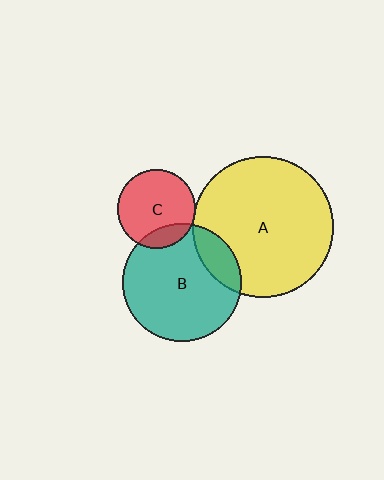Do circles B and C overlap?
Yes.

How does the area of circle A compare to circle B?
Approximately 1.4 times.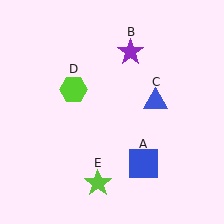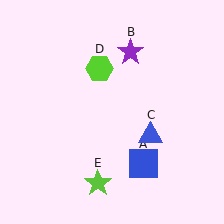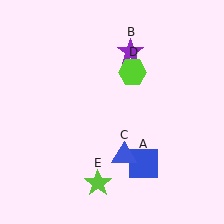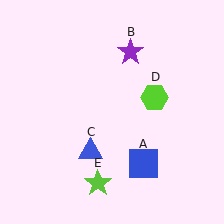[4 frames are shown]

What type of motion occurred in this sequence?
The blue triangle (object C), lime hexagon (object D) rotated clockwise around the center of the scene.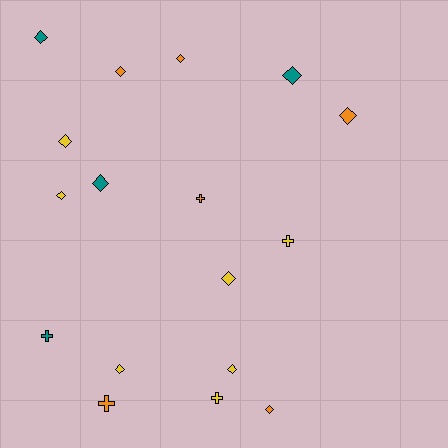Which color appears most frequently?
Yellow, with 7 objects.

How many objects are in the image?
There are 17 objects.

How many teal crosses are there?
There is 1 teal cross.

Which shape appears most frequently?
Diamond, with 12 objects.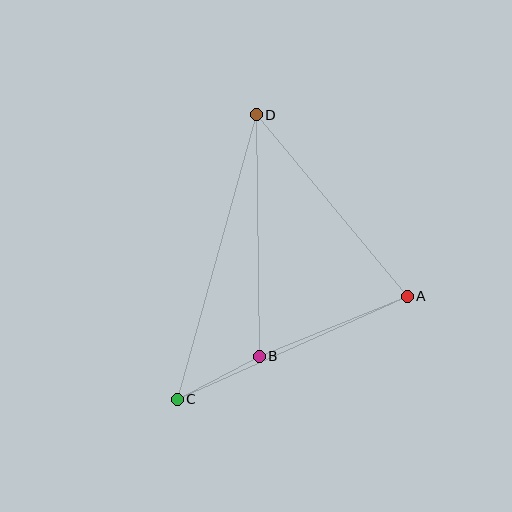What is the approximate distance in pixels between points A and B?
The distance between A and B is approximately 160 pixels.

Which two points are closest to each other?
Points B and C are closest to each other.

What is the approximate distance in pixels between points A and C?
The distance between A and C is approximately 252 pixels.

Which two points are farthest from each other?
Points C and D are farthest from each other.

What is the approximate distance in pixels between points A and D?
The distance between A and D is approximately 236 pixels.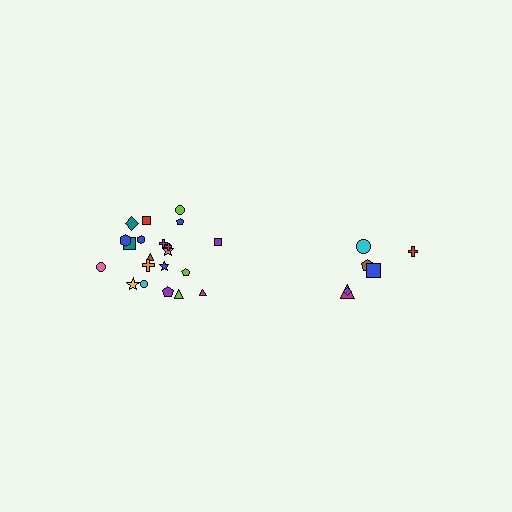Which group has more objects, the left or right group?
The left group.